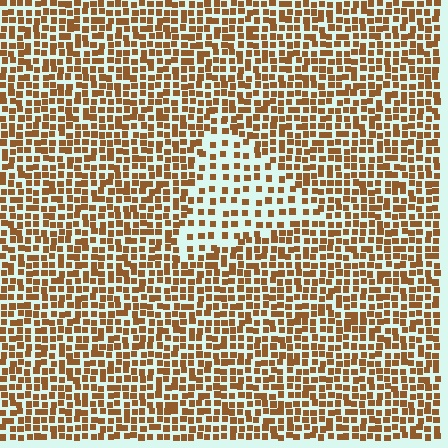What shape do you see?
I see a triangle.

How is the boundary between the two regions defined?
The boundary is defined by a change in element density (approximately 2.0x ratio). All elements are the same color, size, and shape.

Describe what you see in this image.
The image contains small brown elements arranged at two different densities. A triangle-shaped region is visible where the elements are less densely packed than the surrounding area.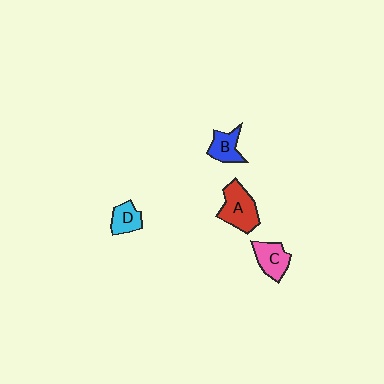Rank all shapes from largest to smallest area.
From largest to smallest: A (red), C (pink), B (blue), D (cyan).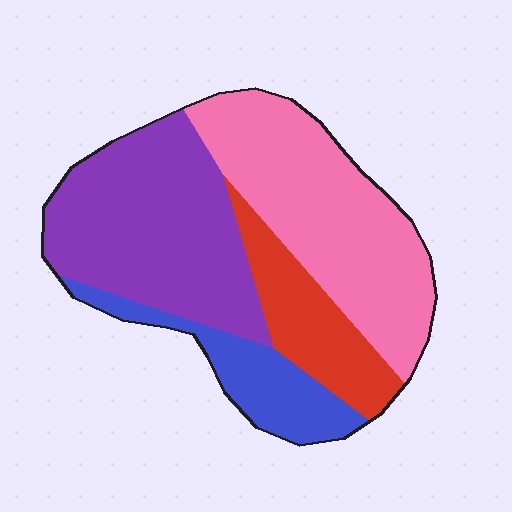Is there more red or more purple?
Purple.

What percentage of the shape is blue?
Blue covers roughly 15% of the shape.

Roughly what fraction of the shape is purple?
Purple covers roughly 35% of the shape.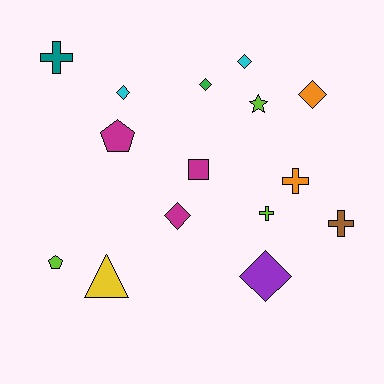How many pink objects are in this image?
There are no pink objects.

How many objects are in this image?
There are 15 objects.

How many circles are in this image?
There are no circles.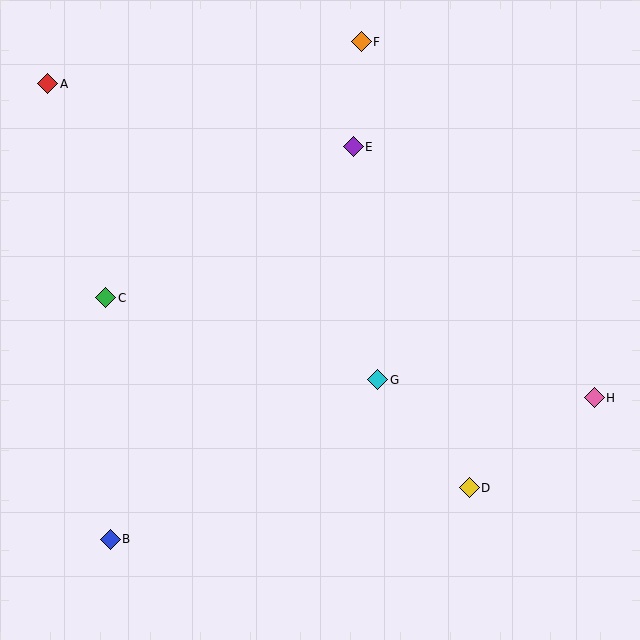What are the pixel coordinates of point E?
Point E is at (353, 147).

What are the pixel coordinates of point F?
Point F is at (361, 42).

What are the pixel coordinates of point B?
Point B is at (110, 539).